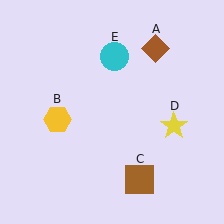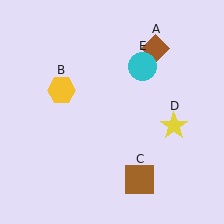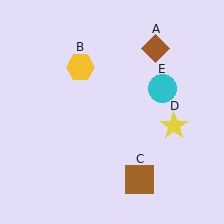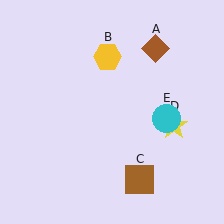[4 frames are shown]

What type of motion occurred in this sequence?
The yellow hexagon (object B), cyan circle (object E) rotated clockwise around the center of the scene.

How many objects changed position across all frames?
2 objects changed position: yellow hexagon (object B), cyan circle (object E).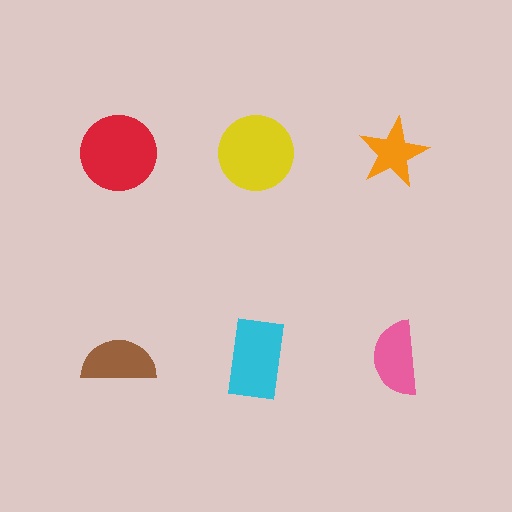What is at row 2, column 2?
A cyan rectangle.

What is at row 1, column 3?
An orange star.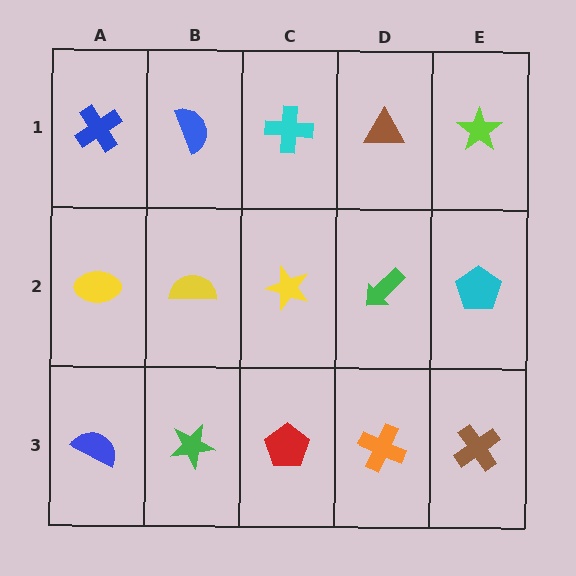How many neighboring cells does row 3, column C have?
3.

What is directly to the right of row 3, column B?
A red pentagon.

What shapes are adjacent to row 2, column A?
A blue cross (row 1, column A), a blue semicircle (row 3, column A), a yellow semicircle (row 2, column B).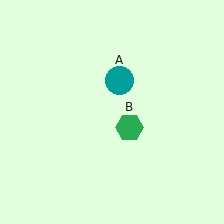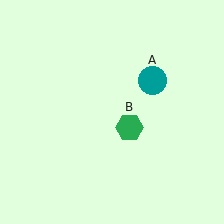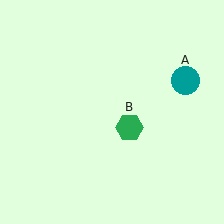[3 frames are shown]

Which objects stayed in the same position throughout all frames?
Green hexagon (object B) remained stationary.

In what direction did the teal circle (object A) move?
The teal circle (object A) moved right.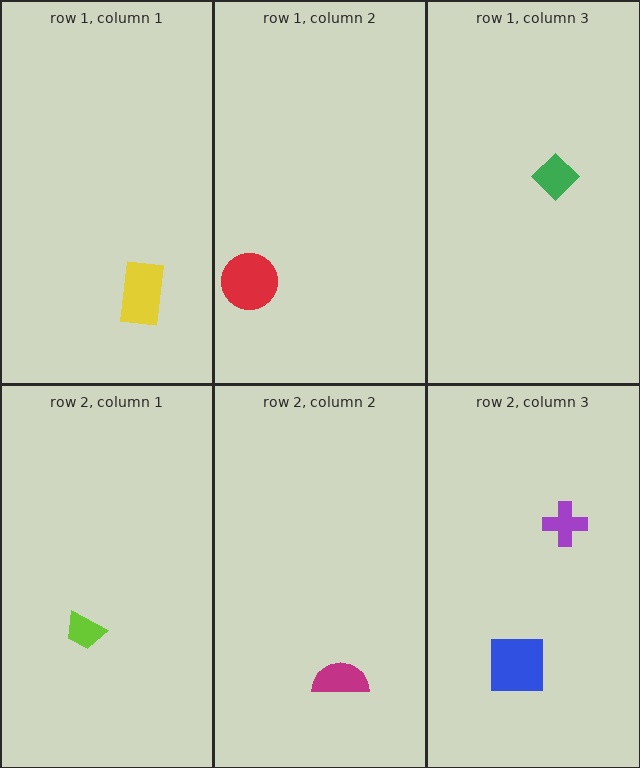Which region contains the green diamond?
The row 1, column 3 region.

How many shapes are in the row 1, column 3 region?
1.